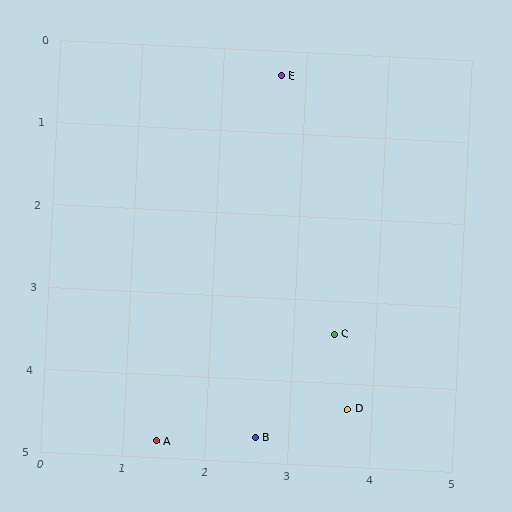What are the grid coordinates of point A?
Point A is at approximately (1.4, 4.8).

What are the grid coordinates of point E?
Point E is at approximately (2.7, 0.3).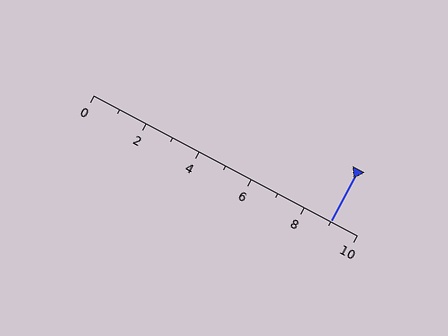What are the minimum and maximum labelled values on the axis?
The axis runs from 0 to 10.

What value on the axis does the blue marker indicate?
The marker indicates approximately 9.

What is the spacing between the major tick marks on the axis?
The major ticks are spaced 2 apart.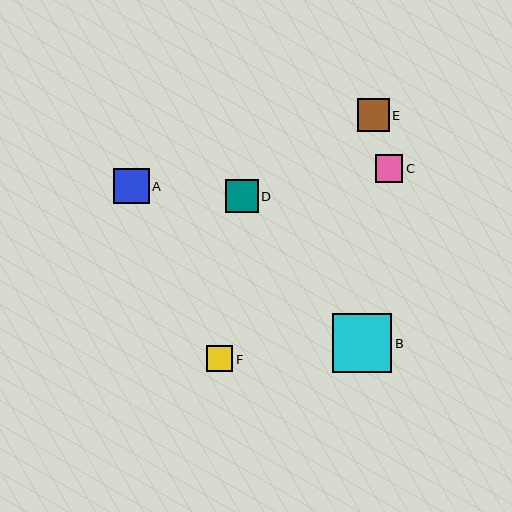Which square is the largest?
Square B is the largest with a size of approximately 59 pixels.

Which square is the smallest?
Square F is the smallest with a size of approximately 26 pixels.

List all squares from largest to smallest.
From largest to smallest: B, A, D, E, C, F.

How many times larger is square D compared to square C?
Square D is approximately 1.2 times the size of square C.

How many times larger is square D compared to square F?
Square D is approximately 1.3 times the size of square F.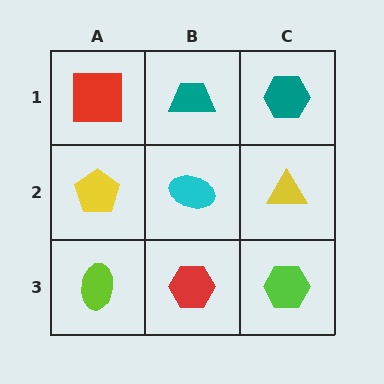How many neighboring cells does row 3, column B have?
3.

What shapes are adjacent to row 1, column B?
A cyan ellipse (row 2, column B), a red square (row 1, column A), a teal hexagon (row 1, column C).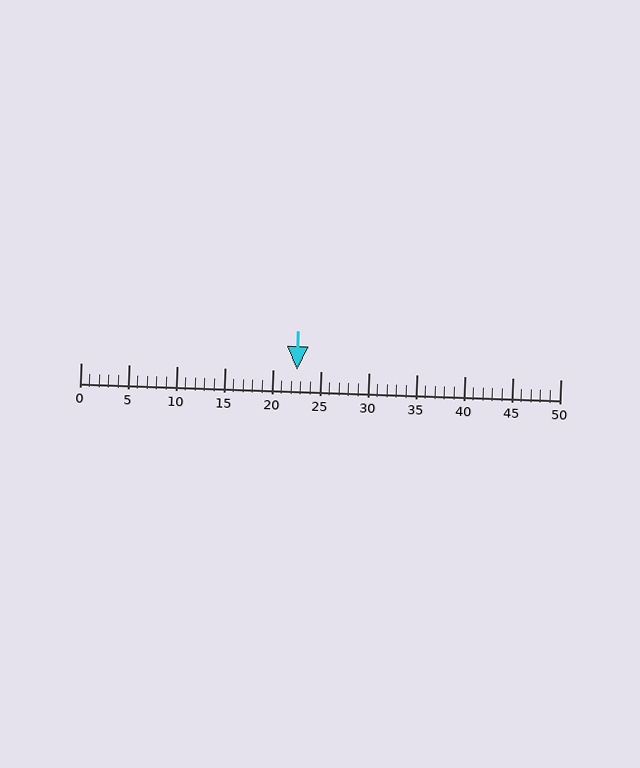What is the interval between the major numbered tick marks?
The major tick marks are spaced 5 units apart.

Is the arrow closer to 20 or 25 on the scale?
The arrow is closer to 25.